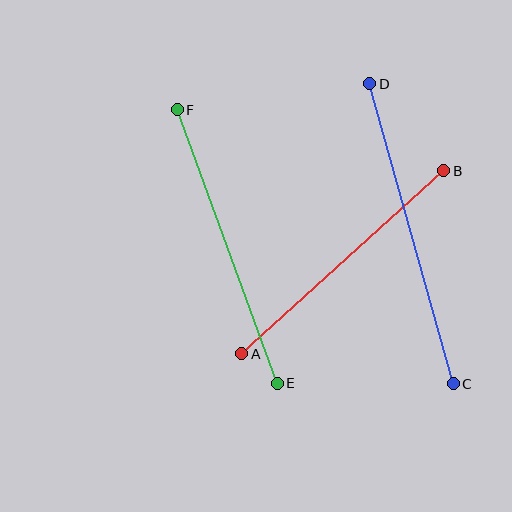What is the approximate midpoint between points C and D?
The midpoint is at approximately (411, 234) pixels.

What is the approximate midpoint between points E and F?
The midpoint is at approximately (227, 247) pixels.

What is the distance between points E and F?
The distance is approximately 291 pixels.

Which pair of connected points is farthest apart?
Points C and D are farthest apart.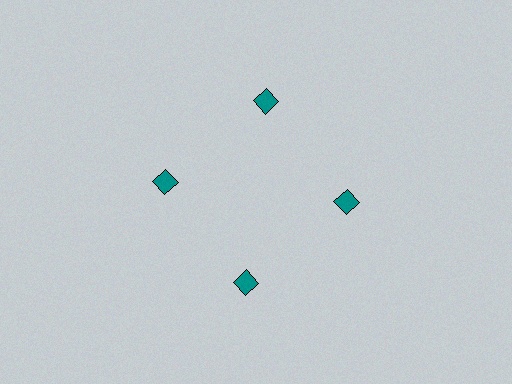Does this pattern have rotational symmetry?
Yes, this pattern has 4-fold rotational symmetry. It looks the same after rotating 90 degrees around the center.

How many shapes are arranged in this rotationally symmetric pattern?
There are 4 shapes, arranged in 4 groups of 1.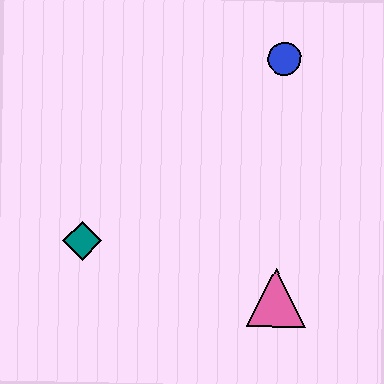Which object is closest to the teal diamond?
The pink triangle is closest to the teal diamond.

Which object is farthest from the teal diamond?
The blue circle is farthest from the teal diamond.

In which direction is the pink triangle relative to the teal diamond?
The pink triangle is to the right of the teal diamond.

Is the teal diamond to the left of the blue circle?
Yes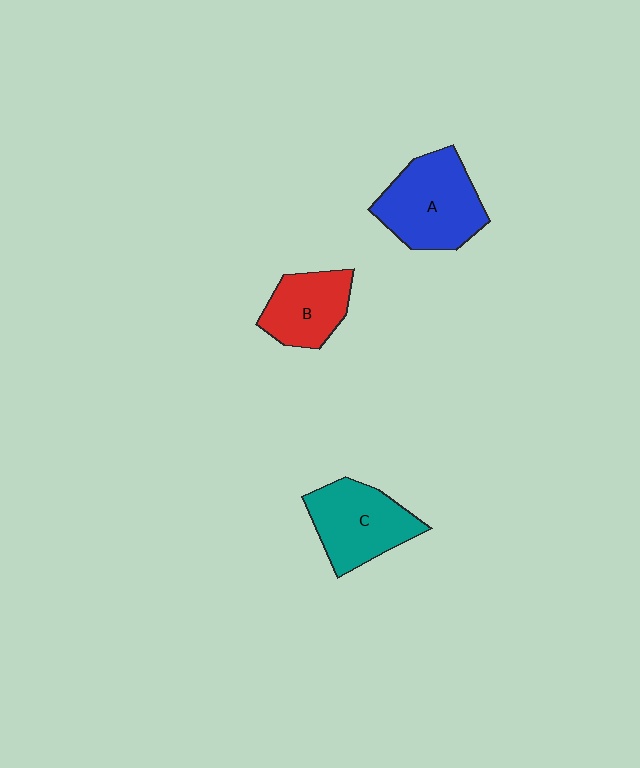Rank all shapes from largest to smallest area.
From largest to smallest: A (blue), C (teal), B (red).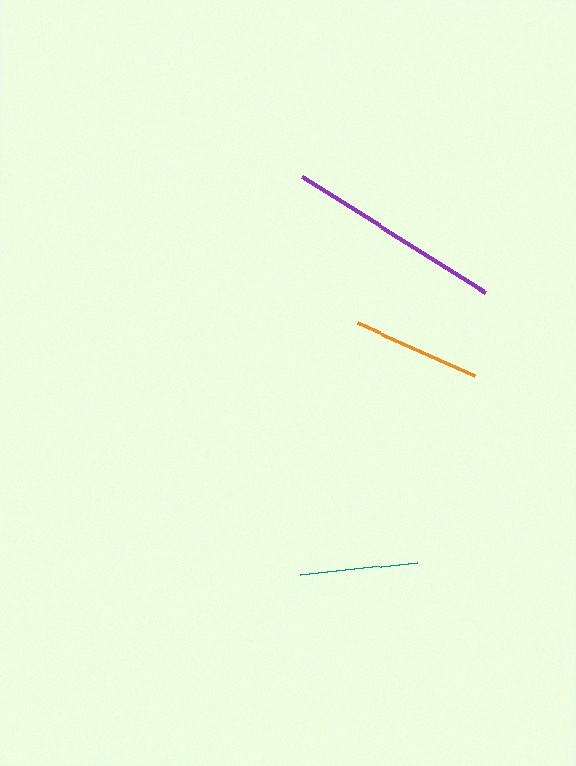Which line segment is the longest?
The purple line is the longest at approximately 217 pixels.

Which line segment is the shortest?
The teal line is the shortest at approximately 118 pixels.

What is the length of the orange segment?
The orange segment is approximately 128 pixels long.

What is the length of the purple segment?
The purple segment is approximately 217 pixels long.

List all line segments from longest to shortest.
From longest to shortest: purple, orange, teal.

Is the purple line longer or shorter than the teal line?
The purple line is longer than the teal line.